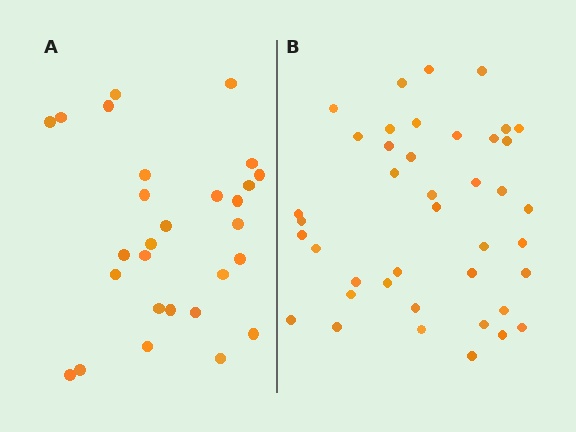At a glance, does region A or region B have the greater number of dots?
Region B (the right region) has more dots.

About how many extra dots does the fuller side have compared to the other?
Region B has approximately 15 more dots than region A.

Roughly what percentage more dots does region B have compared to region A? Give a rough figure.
About 45% more.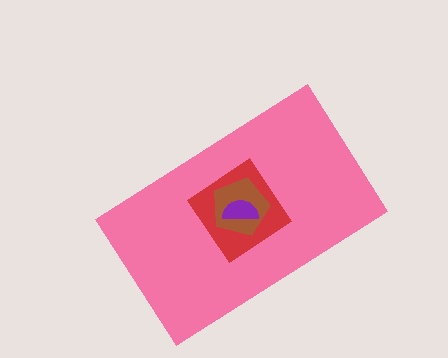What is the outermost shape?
The pink rectangle.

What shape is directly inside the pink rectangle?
The red diamond.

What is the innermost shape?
The purple semicircle.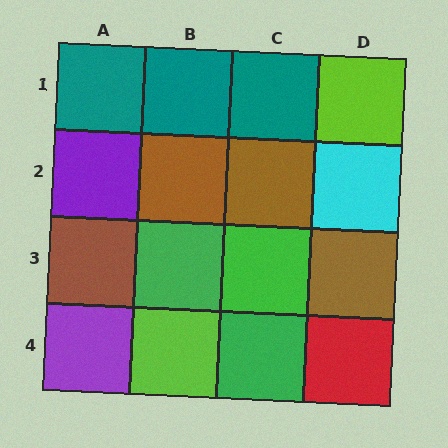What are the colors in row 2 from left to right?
Purple, brown, brown, cyan.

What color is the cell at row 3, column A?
Brown.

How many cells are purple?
2 cells are purple.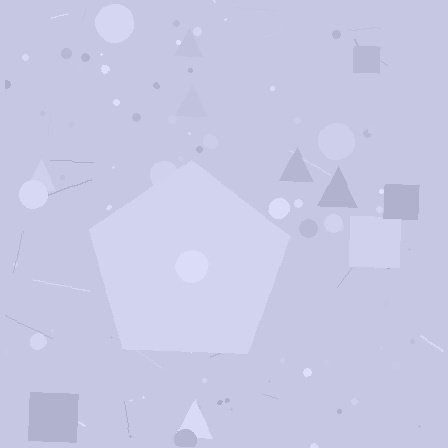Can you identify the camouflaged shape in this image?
The camouflaged shape is a pentagon.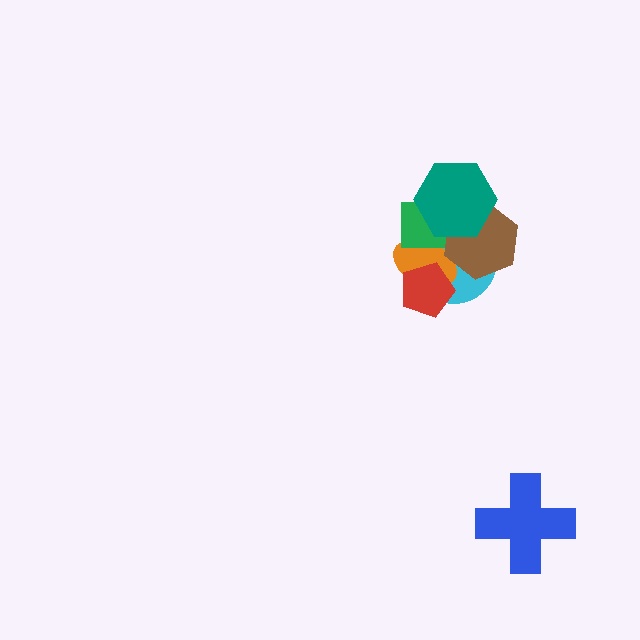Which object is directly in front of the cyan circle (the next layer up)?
The orange ellipse is directly in front of the cyan circle.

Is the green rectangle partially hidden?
Yes, it is partially covered by another shape.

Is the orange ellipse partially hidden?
Yes, it is partially covered by another shape.